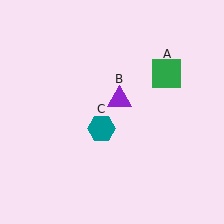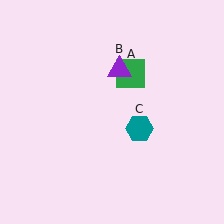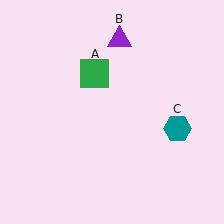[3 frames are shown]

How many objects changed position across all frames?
3 objects changed position: green square (object A), purple triangle (object B), teal hexagon (object C).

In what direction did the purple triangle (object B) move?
The purple triangle (object B) moved up.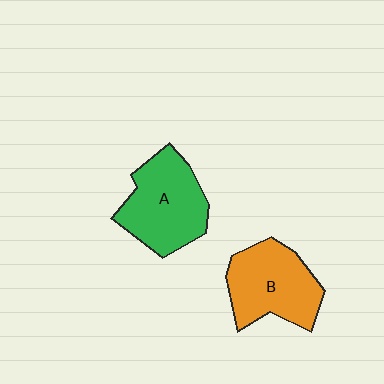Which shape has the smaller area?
Shape B (orange).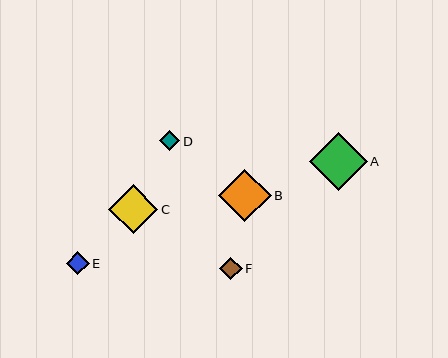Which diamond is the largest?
Diamond A is the largest with a size of approximately 58 pixels.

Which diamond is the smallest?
Diamond D is the smallest with a size of approximately 20 pixels.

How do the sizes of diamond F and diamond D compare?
Diamond F and diamond D are approximately the same size.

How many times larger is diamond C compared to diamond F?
Diamond C is approximately 2.2 times the size of diamond F.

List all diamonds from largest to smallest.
From largest to smallest: A, B, C, E, F, D.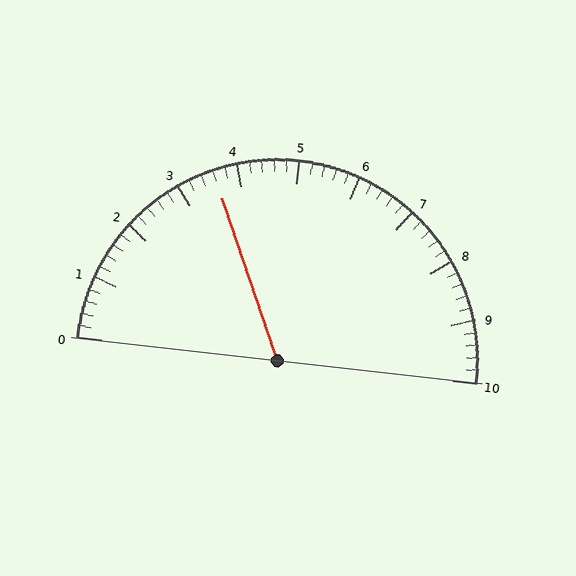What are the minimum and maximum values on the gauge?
The gauge ranges from 0 to 10.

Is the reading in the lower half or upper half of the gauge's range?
The reading is in the lower half of the range (0 to 10).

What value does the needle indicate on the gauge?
The needle indicates approximately 3.6.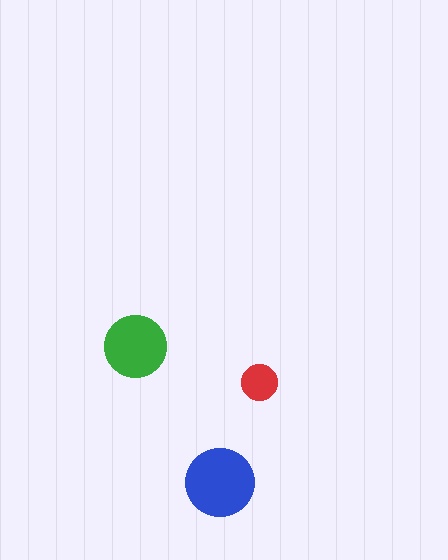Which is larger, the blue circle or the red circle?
The blue one.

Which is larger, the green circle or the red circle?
The green one.